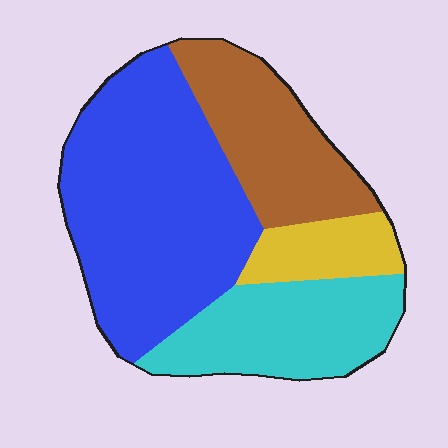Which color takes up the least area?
Yellow, at roughly 10%.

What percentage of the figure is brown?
Brown takes up about one fifth (1/5) of the figure.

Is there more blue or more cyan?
Blue.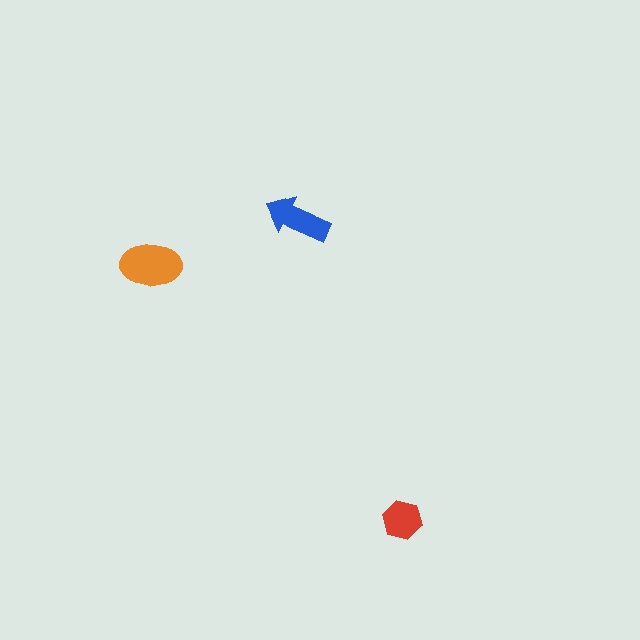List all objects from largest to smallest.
The orange ellipse, the blue arrow, the red hexagon.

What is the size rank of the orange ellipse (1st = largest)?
1st.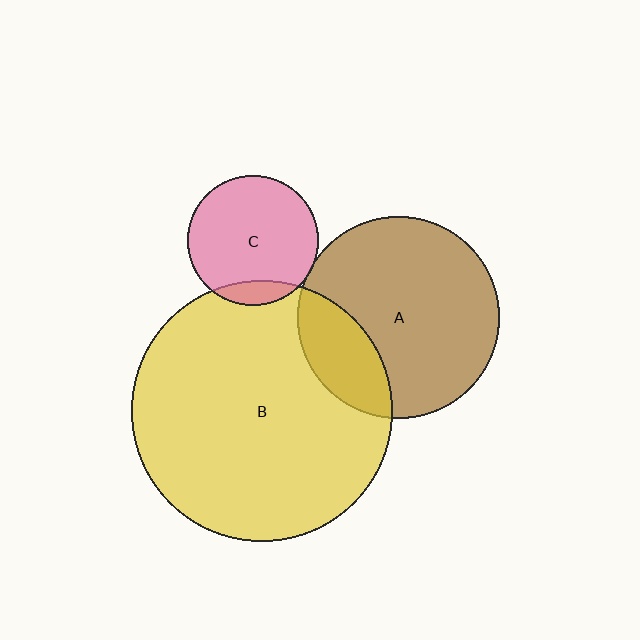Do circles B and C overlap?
Yes.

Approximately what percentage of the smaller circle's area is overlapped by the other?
Approximately 10%.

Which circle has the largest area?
Circle B (yellow).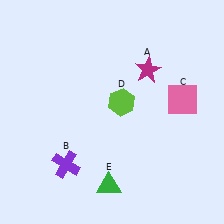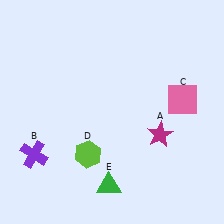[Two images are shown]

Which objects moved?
The objects that moved are: the magenta star (A), the purple cross (B), the lime hexagon (D).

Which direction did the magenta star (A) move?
The magenta star (A) moved down.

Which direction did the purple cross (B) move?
The purple cross (B) moved left.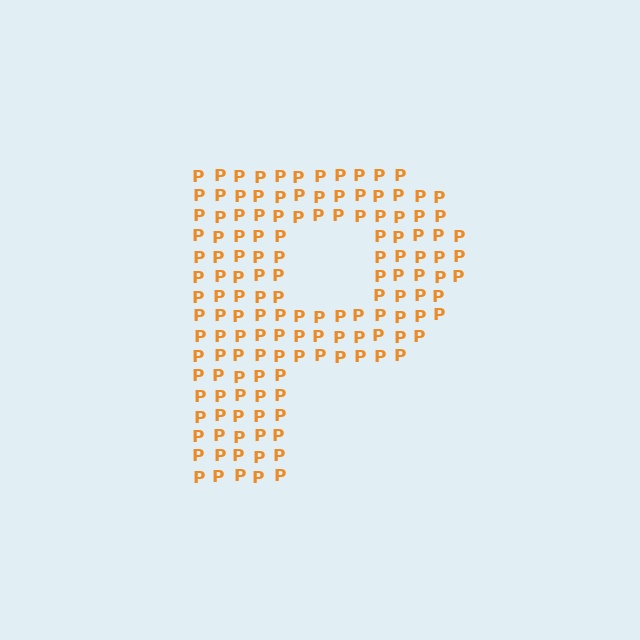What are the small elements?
The small elements are letter P's.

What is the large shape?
The large shape is the letter P.